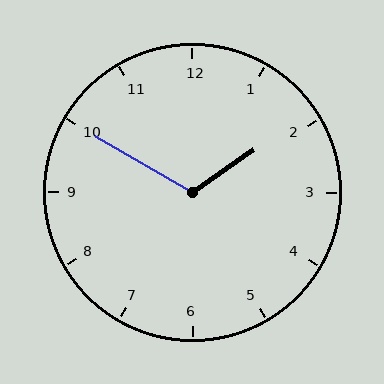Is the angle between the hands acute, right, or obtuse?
It is obtuse.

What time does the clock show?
1:50.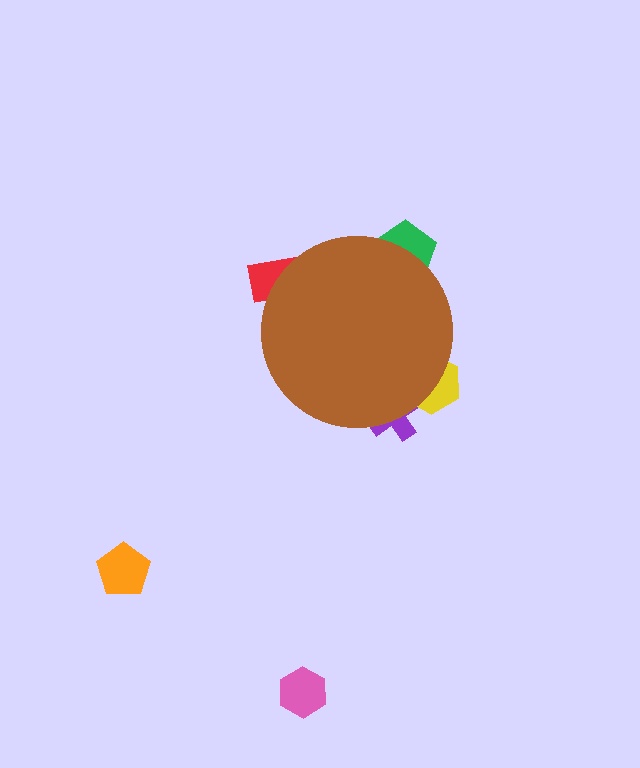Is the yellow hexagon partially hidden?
Yes, the yellow hexagon is partially hidden behind the brown circle.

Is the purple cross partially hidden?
Yes, the purple cross is partially hidden behind the brown circle.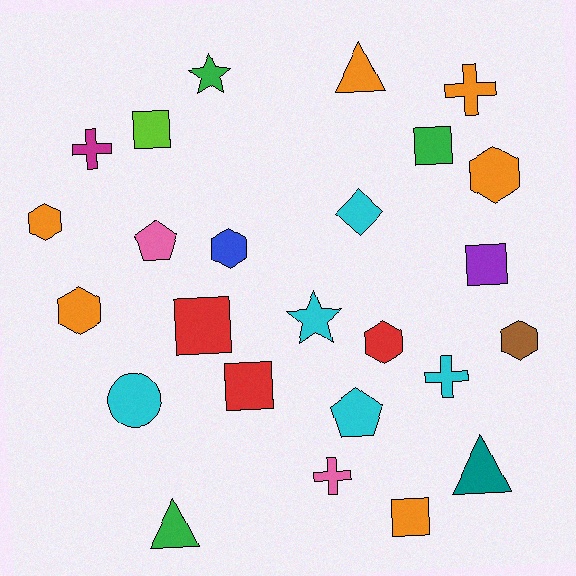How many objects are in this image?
There are 25 objects.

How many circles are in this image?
There is 1 circle.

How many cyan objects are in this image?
There are 5 cyan objects.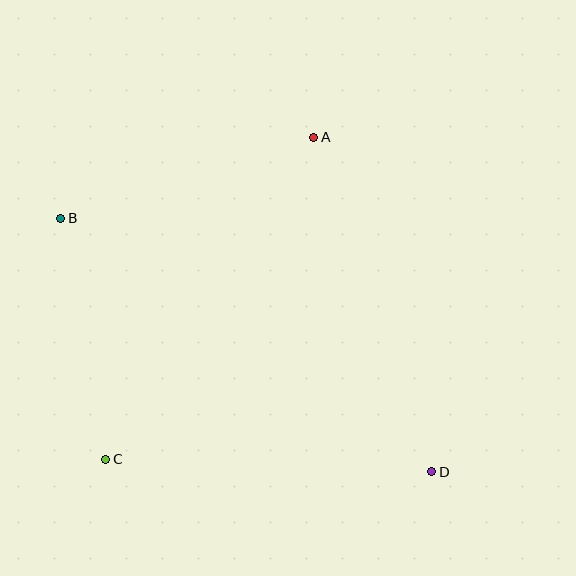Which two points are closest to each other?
Points B and C are closest to each other.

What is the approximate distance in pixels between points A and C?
The distance between A and C is approximately 383 pixels.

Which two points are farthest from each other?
Points B and D are farthest from each other.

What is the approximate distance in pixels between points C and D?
The distance between C and D is approximately 326 pixels.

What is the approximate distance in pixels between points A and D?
The distance between A and D is approximately 355 pixels.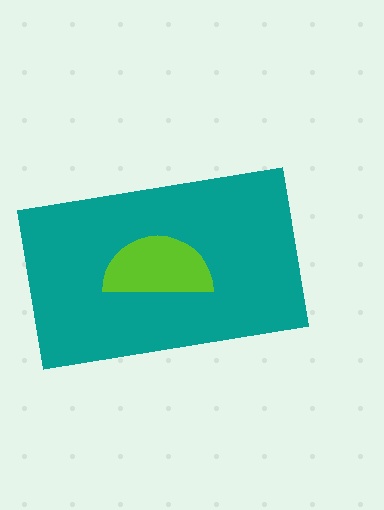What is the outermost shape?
The teal rectangle.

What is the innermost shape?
The lime semicircle.